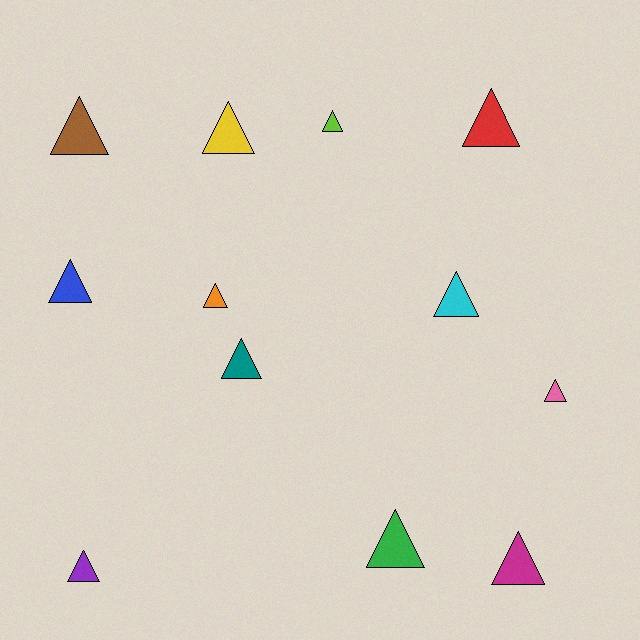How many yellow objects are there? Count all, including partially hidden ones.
There is 1 yellow object.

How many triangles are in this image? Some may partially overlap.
There are 12 triangles.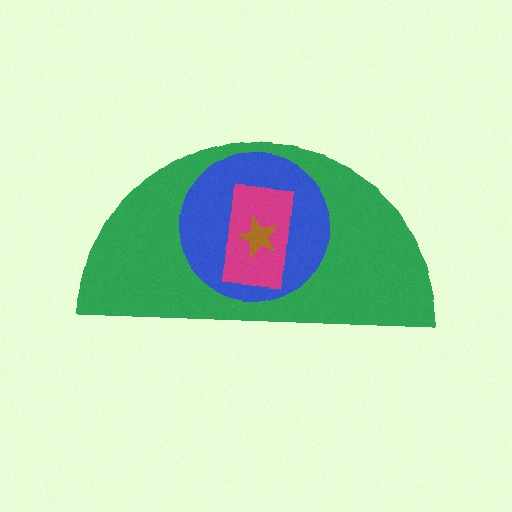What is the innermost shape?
The brown star.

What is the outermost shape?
The green semicircle.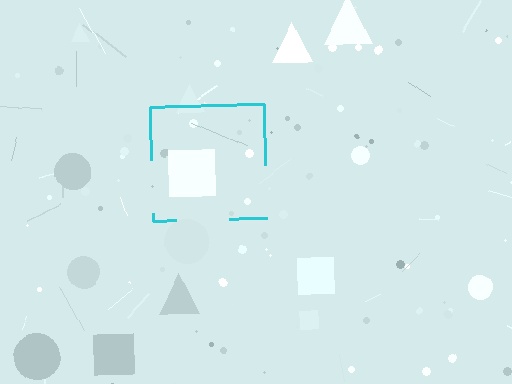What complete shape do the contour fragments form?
The contour fragments form a square.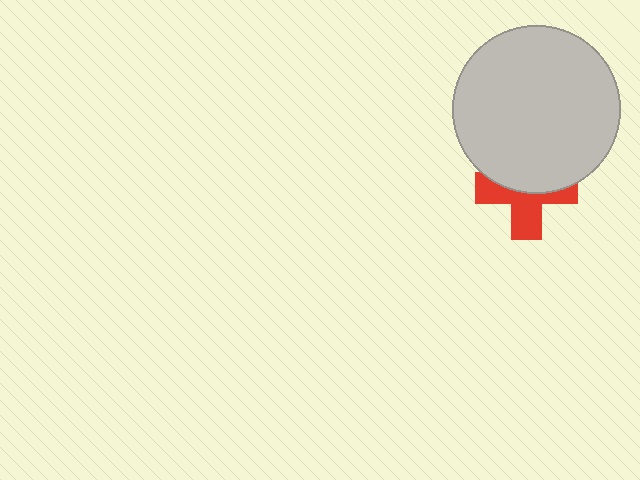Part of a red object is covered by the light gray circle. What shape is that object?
It is a cross.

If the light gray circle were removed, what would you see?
You would see the complete red cross.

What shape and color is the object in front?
The object in front is a light gray circle.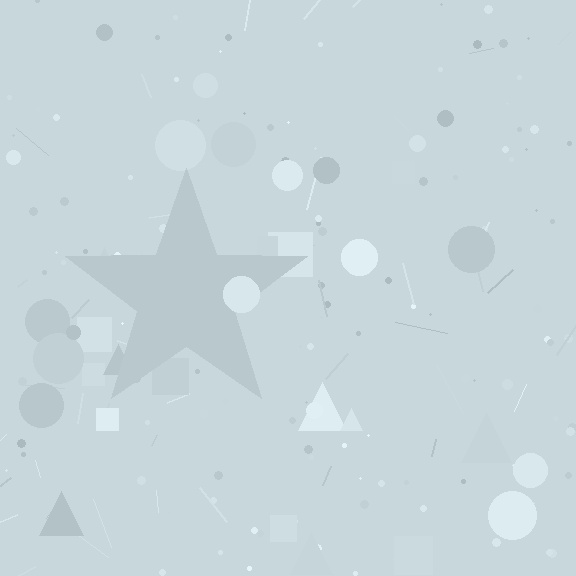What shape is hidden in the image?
A star is hidden in the image.